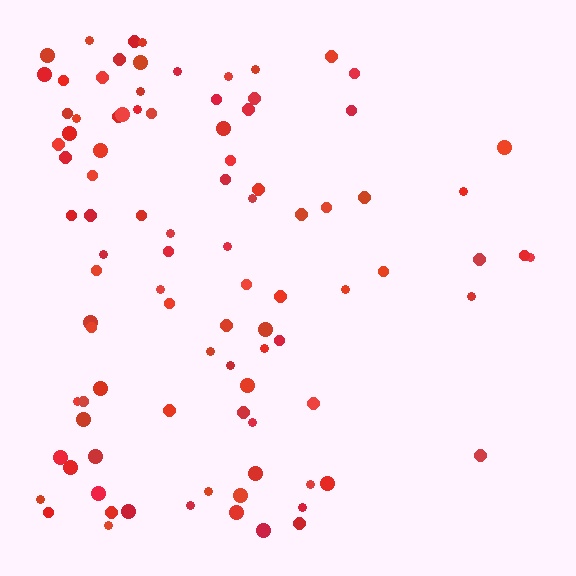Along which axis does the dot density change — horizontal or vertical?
Horizontal.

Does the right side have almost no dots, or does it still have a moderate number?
Still a moderate number, just noticeably fewer than the left.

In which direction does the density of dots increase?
From right to left, with the left side densest.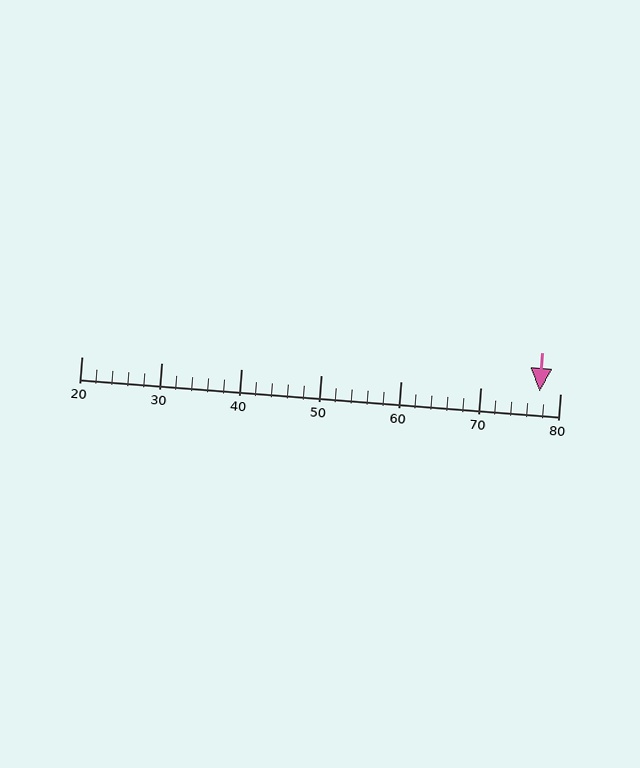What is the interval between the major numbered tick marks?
The major tick marks are spaced 10 units apart.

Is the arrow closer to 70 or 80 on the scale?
The arrow is closer to 80.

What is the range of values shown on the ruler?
The ruler shows values from 20 to 80.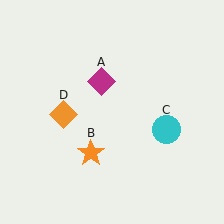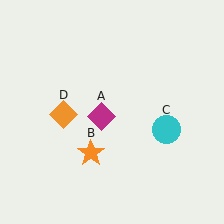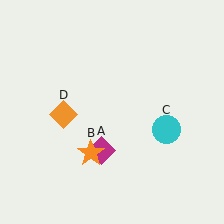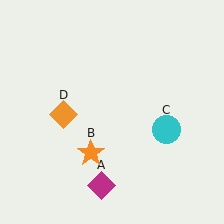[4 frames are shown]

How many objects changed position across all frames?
1 object changed position: magenta diamond (object A).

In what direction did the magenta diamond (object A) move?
The magenta diamond (object A) moved down.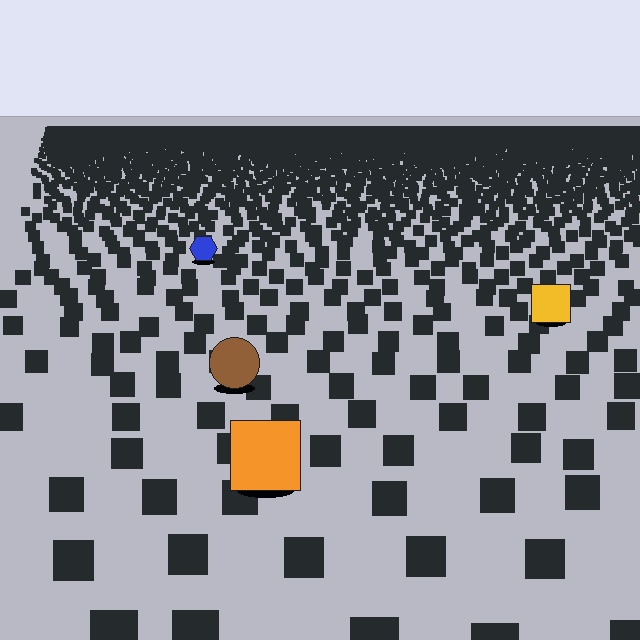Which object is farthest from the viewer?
The blue hexagon is farthest from the viewer. It appears smaller and the ground texture around it is denser.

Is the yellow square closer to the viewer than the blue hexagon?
Yes. The yellow square is closer — you can tell from the texture gradient: the ground texture is coarser near it.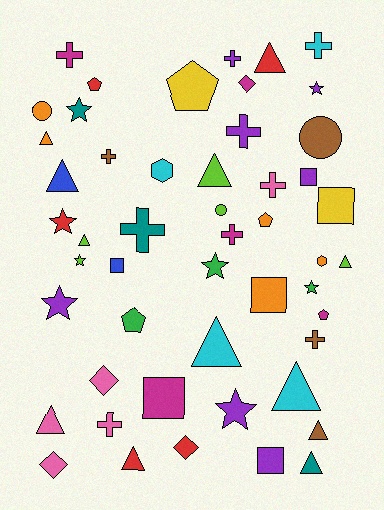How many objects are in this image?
There are 50 objects.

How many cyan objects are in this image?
There are 4 cyan objects.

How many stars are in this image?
There are 8 stars.